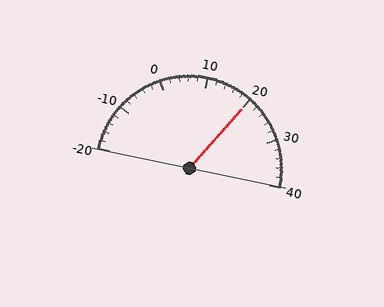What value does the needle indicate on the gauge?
The needle indicates approximately 20.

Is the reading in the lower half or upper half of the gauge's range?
The reading is in the upper half of the range (-20 to 40).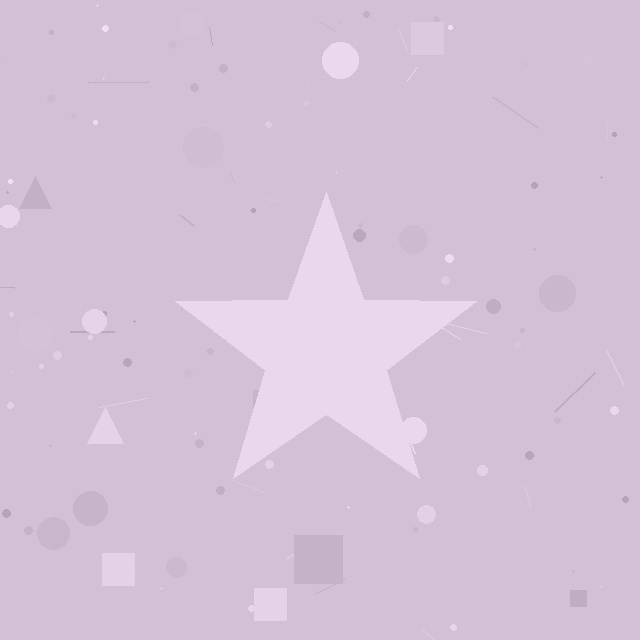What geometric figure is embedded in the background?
A star is embedded in the background.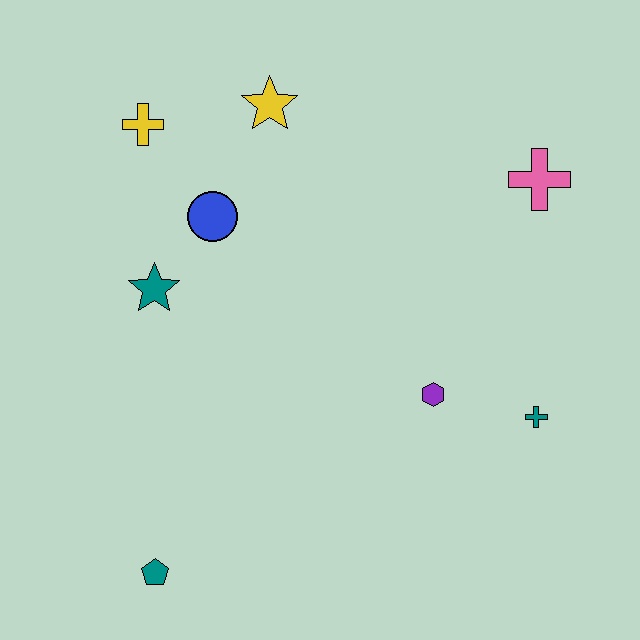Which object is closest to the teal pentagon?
The teal star is closest to the teal pentagon.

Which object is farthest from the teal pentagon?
The pink cross is farthest from the teal pentagon.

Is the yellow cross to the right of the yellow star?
No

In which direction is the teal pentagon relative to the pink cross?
The teal pentagon is below the pink cross.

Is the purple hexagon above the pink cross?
No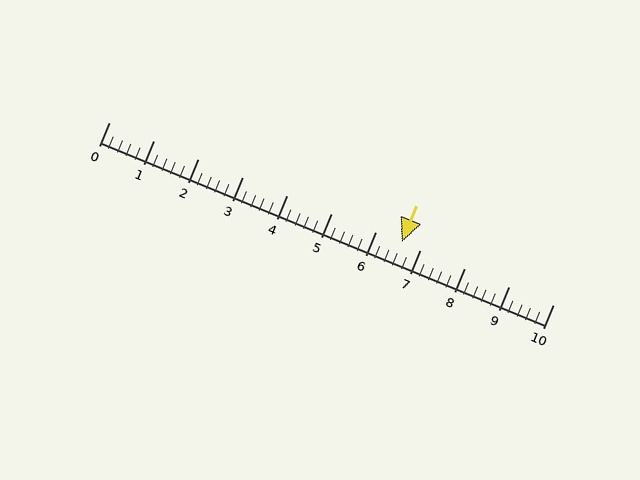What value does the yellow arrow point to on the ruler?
The yellow arrow points to approximately 6.6.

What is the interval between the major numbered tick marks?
The major tick marks are spaced 1 units apart.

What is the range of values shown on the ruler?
The ruler shows values from 0 to 10.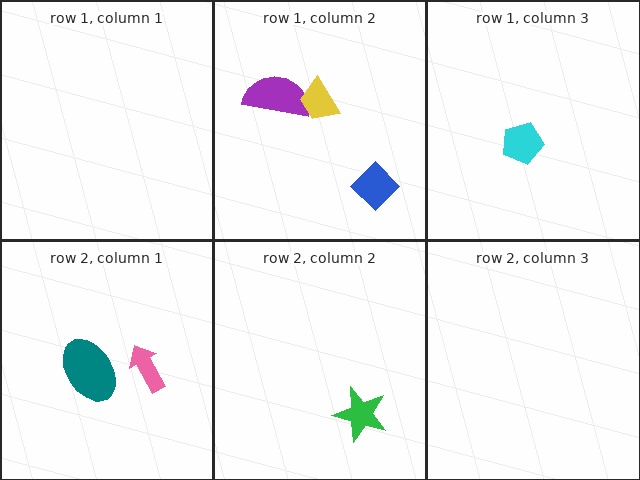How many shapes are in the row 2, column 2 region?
1.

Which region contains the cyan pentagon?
The row 1, column 3 region.